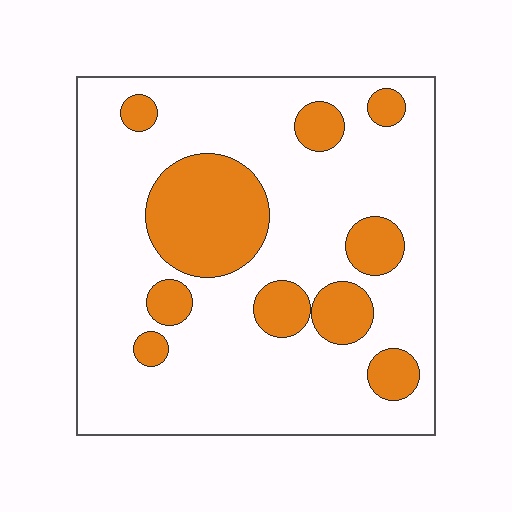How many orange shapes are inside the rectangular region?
10.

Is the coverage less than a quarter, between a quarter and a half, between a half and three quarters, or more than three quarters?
Less than a quarter.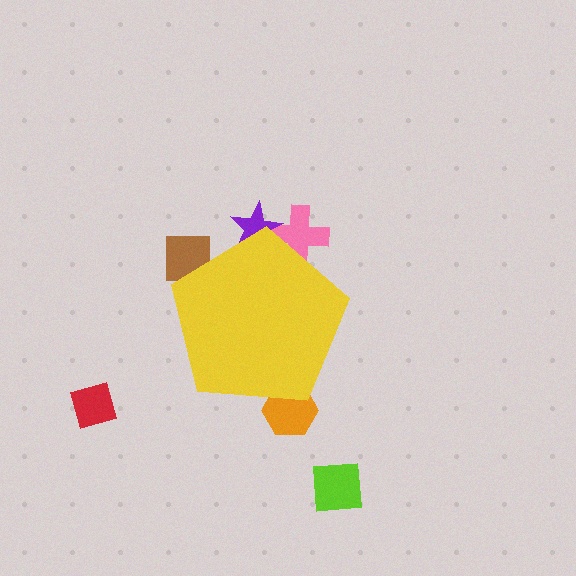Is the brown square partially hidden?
Yes, the brown square is partially hidden behind the yellow pentagon.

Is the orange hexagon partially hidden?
Yes, the orange hexagon is partially hidden behind the yellow pentagon.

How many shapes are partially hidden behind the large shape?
4 shapes are partially hidden.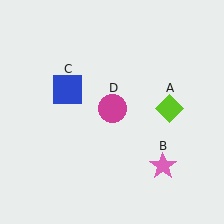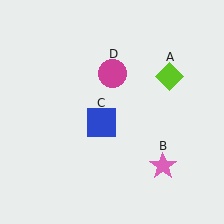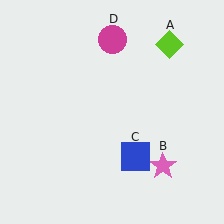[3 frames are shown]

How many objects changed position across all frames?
3 objects changed position: lime diamond (object A), blue square (object C), magenta circle (object D).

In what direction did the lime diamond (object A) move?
The lime diamond (object A) moved up.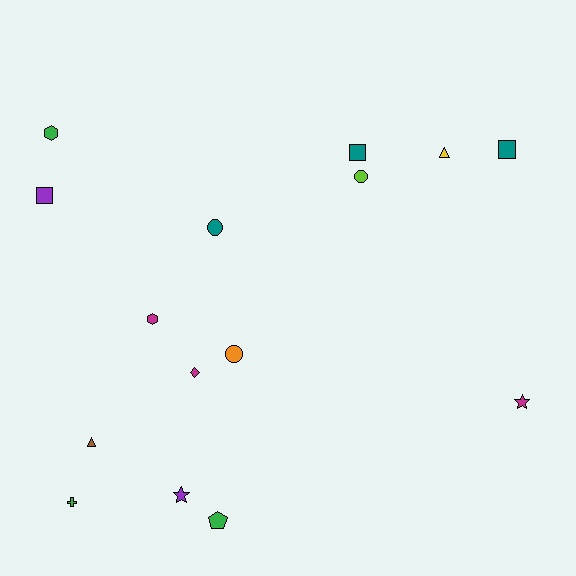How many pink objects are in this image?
There are no pink objects.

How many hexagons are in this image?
There are 2 hexagons.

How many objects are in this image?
There are 15 objects.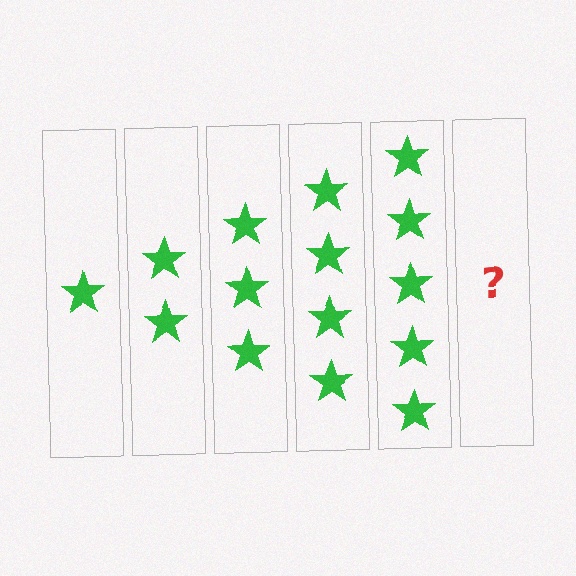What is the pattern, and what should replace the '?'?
The pattern is that each step adds one more star. The '?' should be 6 stars.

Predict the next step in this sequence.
The next step is 6 stars.